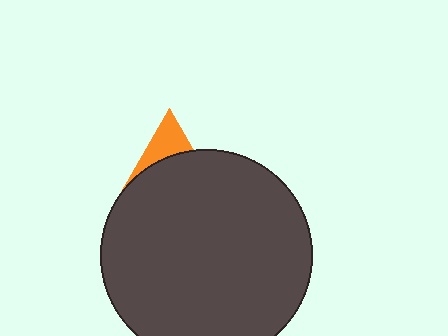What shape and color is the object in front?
The object in front is a dark gray circle.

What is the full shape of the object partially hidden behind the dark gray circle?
The partially hidden object is an orange triangle.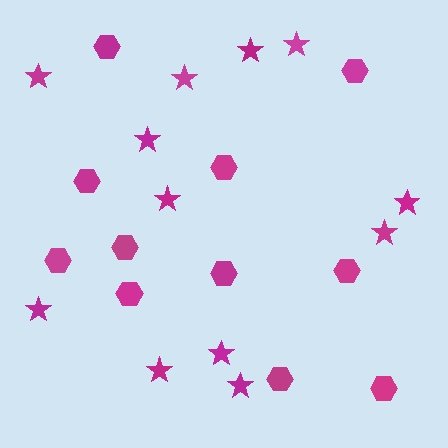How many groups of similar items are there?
There are 2 groups: one group of stars (12) and one group of hexagons (11).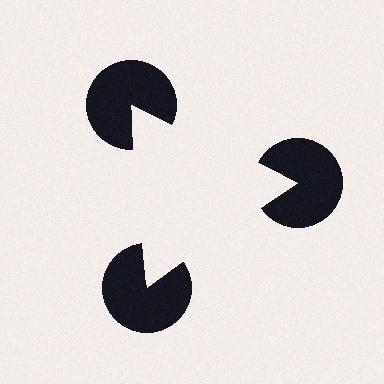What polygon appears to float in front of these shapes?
An illusory triangle — its edges are inferred from the aligned wedge cuts in the pac-man discs, not physically drawn.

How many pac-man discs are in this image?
There are 3 — one at each vertex of the illusory triangle.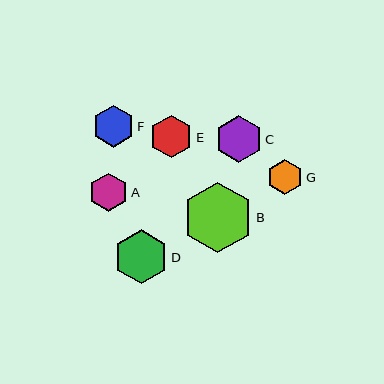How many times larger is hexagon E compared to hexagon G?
Hexagon E is approximately 1.2 times the size of hexagon G.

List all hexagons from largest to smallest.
From largest to smallest: B, D, C, E, F, A, G.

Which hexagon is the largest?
Hexagon B is the largest with a size of approximately 71 pixels.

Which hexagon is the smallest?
Hexagon G is the smallest with a size of approximately 36 pixels.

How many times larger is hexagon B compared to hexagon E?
Hexagon B is approximately 1.7 times the size of hexagon E.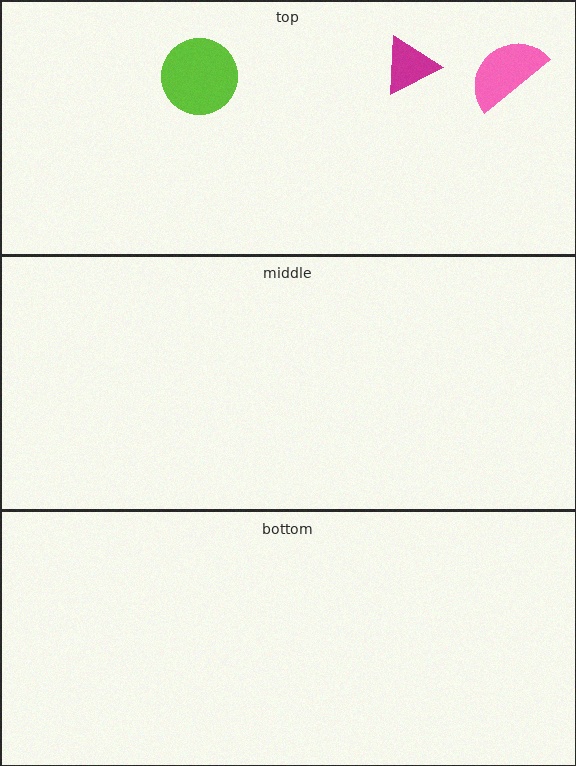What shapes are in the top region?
The magenta triangle, the lime circle, the pink semicircle.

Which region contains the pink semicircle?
The top region.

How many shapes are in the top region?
3.